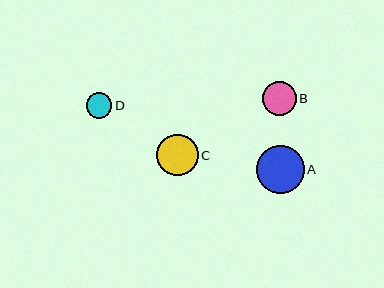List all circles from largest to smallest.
From largest to smallest: A, C, B, D.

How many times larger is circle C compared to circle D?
Circle C is approximately 1.7 times the size of circle D.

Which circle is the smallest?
Circle D is the smallest with a size of approximately 25 pixels.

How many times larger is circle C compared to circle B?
Circle C is approximately 1.2 times the size of circle B.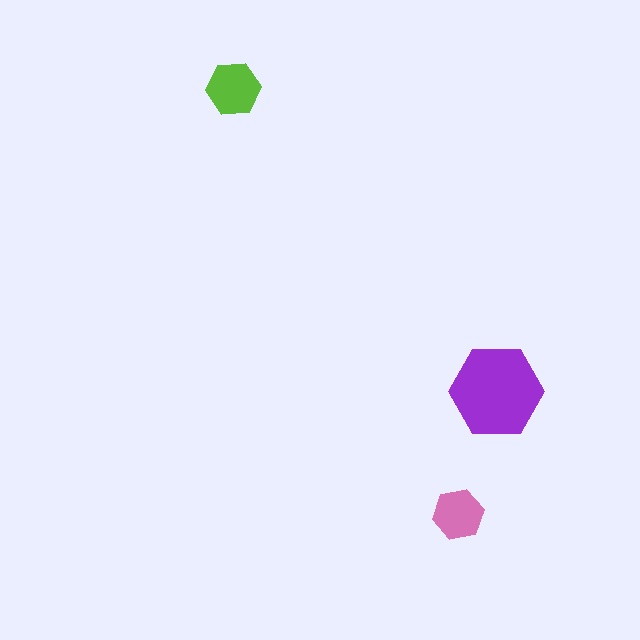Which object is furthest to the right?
The purple hexagon is rightmost.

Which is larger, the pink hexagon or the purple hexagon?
The purple one.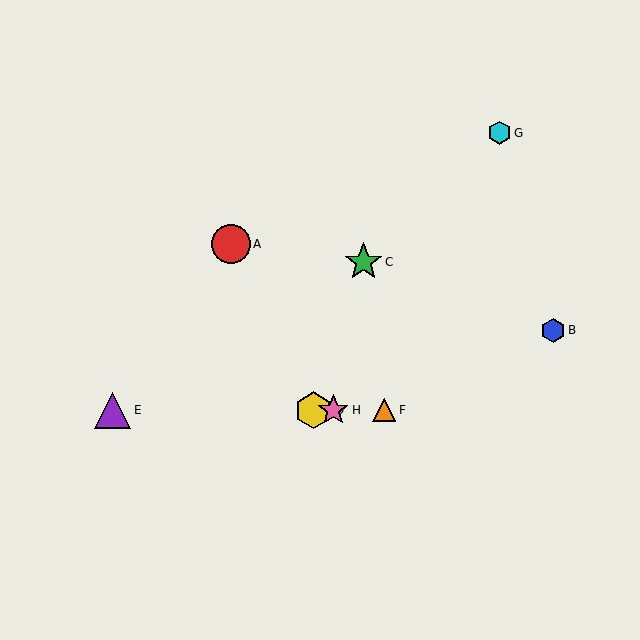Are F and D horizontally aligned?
Yes, both are at y≈410.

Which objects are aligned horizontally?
Objects D, E, F, H are aligned horizontally.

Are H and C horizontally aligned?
No, H is at y≈410 and C is at y≈262.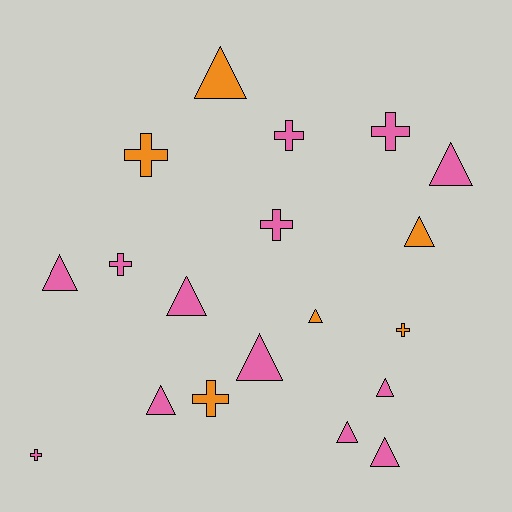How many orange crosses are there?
There are 3 orange crosses.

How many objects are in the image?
There are 19 objects.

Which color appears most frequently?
Pink, with 13 objects.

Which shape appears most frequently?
Triangle, with 11 objects.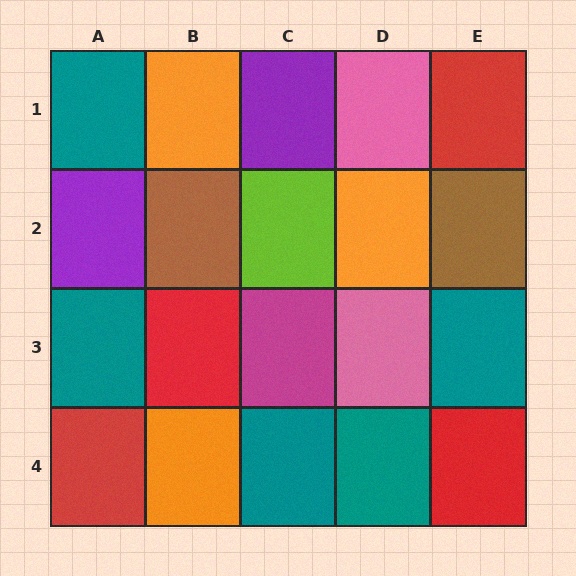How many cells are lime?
1 cell is lime.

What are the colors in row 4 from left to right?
Red, orange, teal, teal, red.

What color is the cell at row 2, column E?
Brown.